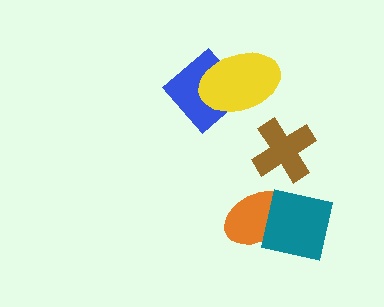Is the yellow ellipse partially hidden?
No, no other shape covers it.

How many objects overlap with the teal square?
1 object overlaps with the teal square.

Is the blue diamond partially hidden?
Yes, it is partially covered by another shape.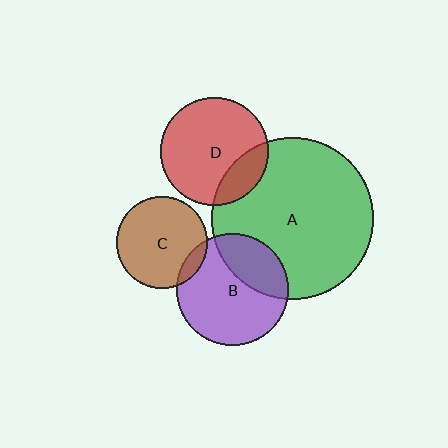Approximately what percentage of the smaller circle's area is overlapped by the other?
Approximately 30%.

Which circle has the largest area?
Circle A (green).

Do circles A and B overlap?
Yes.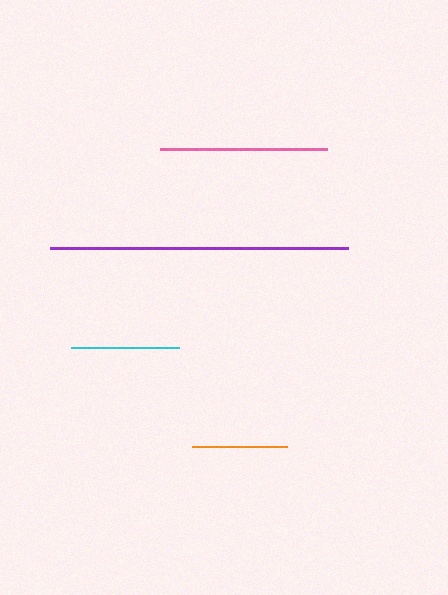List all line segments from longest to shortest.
From longest to shortest: purple, pink, cyan, orange.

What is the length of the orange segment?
The orange segment is approximately 95 pixels long.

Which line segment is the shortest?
The orange line is the shortest at approximately 95 pixels.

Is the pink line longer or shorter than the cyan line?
The pink line is longer than the cyan line.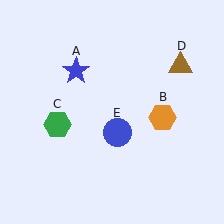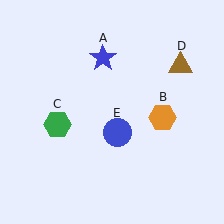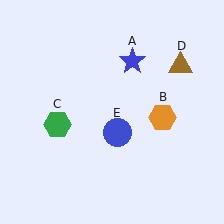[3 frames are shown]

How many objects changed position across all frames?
1 object changed position: blue star (object A).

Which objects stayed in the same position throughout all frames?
Orange hexagon (object B) and green hexagon (object C) and brown triangle (object D) and blue circle (object E) remained stationary.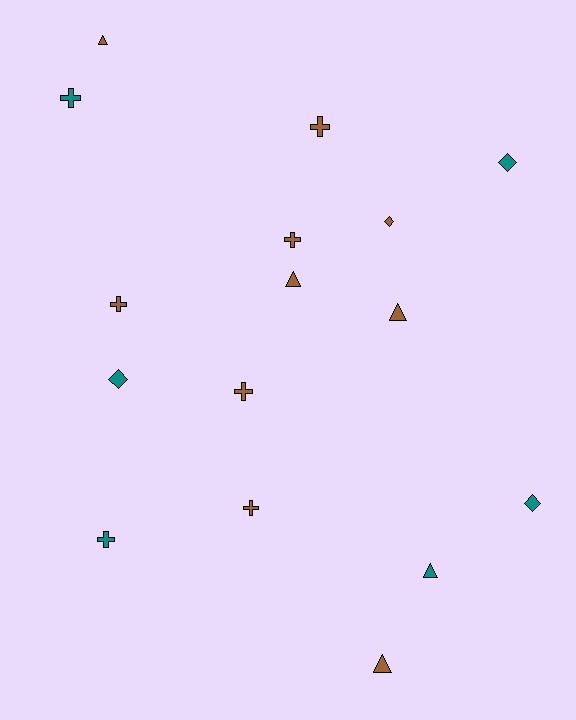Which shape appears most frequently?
Cross, with 7 objects.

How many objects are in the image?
There are 16 objects.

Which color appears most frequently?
Brown, with 10 objects.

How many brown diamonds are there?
There is 1 brown diamond.